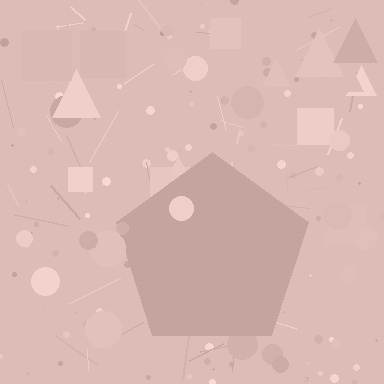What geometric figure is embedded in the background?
A pentagon is embedded in the background.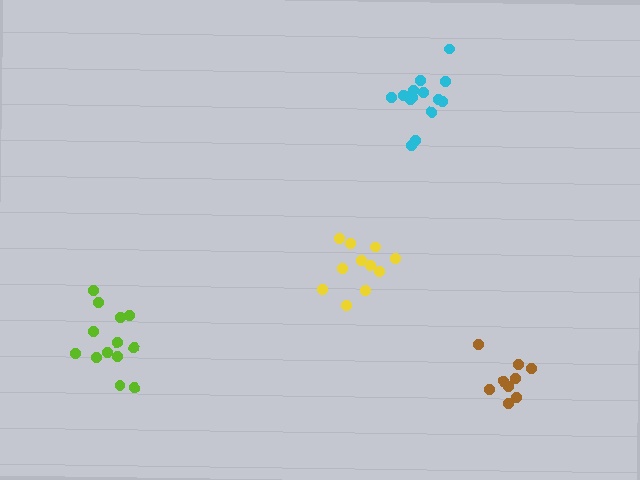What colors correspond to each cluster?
The clusters are colored: lime, brown, cyan, yellow.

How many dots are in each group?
Group 1: 13 dots, Group 2: 9 dots, Group 3: 15 dots, Group 4: 11 dots (48 total).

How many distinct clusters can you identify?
There are 4 distinct clusters.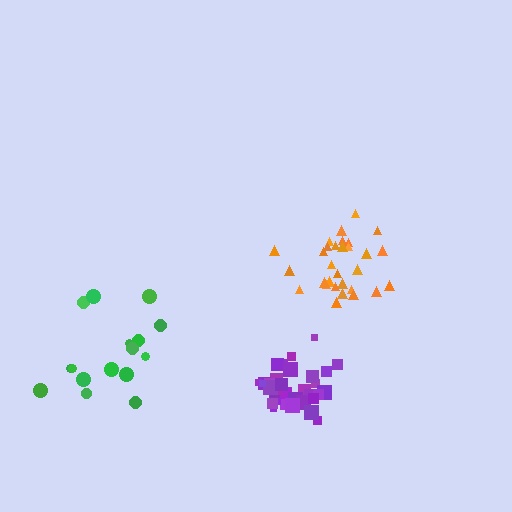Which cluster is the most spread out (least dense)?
Green.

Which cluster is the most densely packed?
Purple.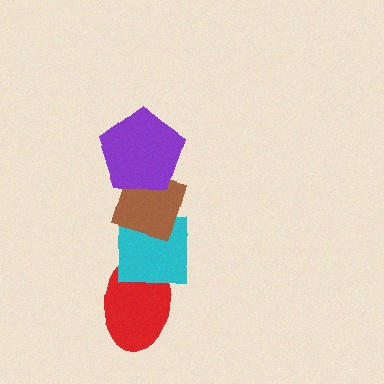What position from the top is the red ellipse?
The red ellipse is 4th from the top.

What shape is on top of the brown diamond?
The purple pentagon is on top of the brown diamond.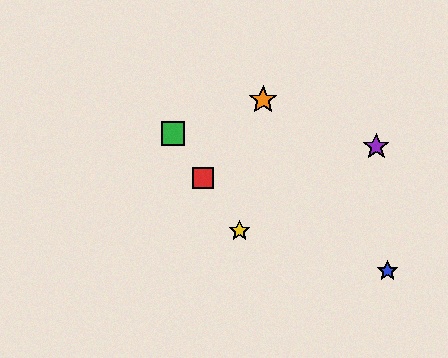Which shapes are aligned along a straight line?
The red square, the green square, the yellow star are aligned along a straight line.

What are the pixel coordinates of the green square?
The green square is at (173, 134).